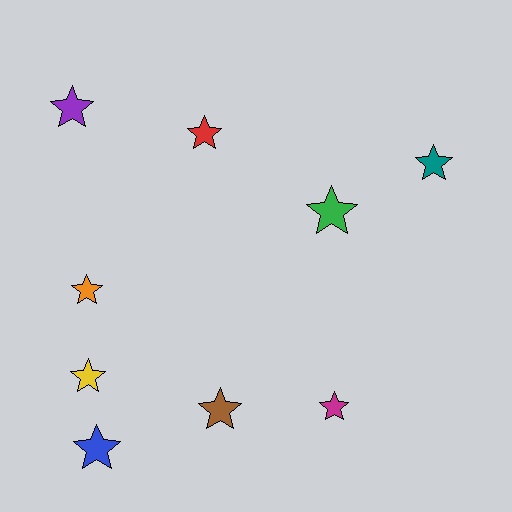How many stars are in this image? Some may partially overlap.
There are 9 stars.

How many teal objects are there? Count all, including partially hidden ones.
There is 1 teal object.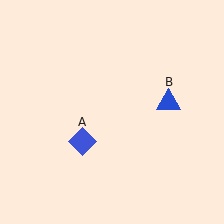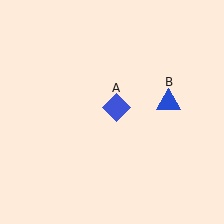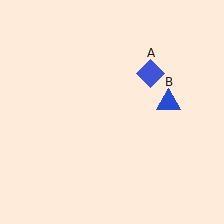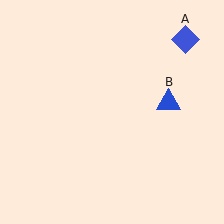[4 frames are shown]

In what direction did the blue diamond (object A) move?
The blue diamond (object A) moved up and to the right.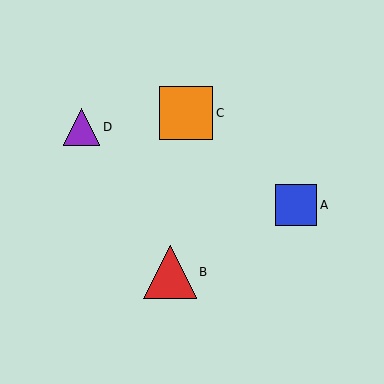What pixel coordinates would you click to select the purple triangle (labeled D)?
Click at (82, 127) to select the purple triangle D.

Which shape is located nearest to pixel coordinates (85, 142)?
The purple triangle (labeled D) at (82, 127) is nearest to that location.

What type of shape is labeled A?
Shape A is a blue square.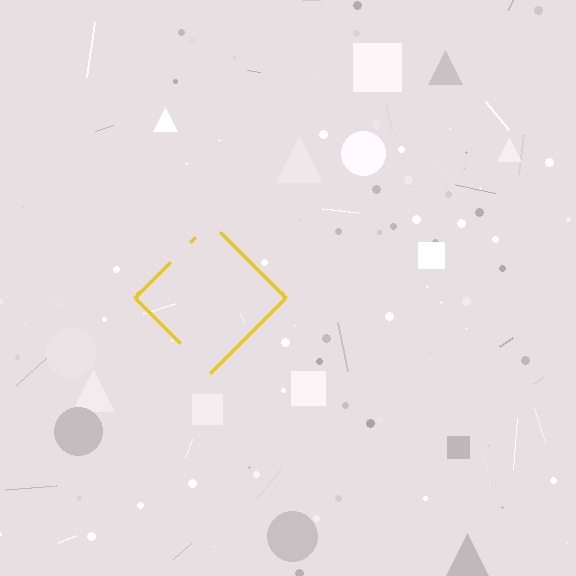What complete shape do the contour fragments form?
The contour fragments form a diamond.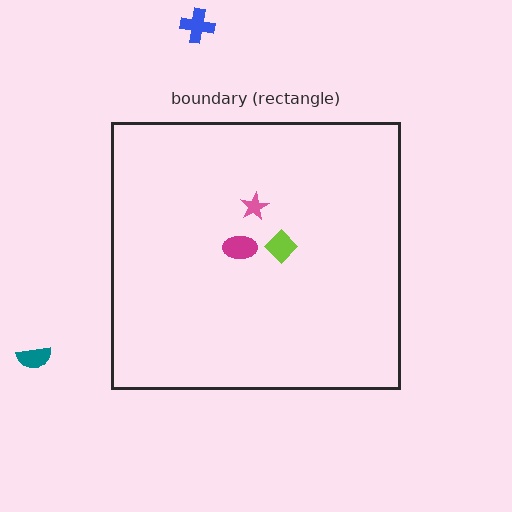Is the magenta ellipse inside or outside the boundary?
Inside.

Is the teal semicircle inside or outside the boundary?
Outside.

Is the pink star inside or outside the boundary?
Inside.